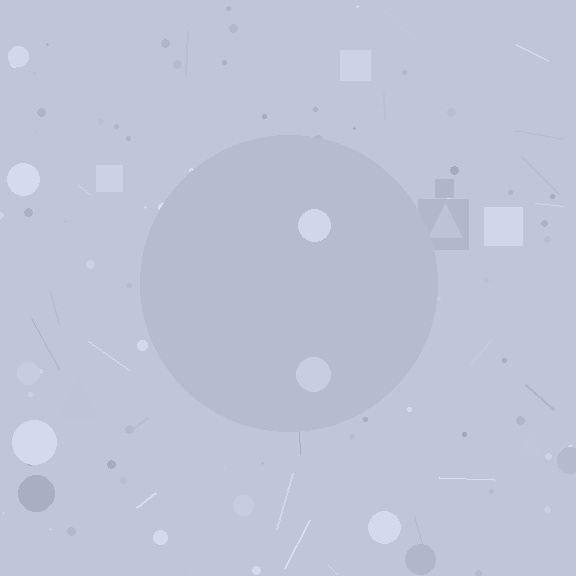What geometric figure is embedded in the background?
A circle is embedded in the background.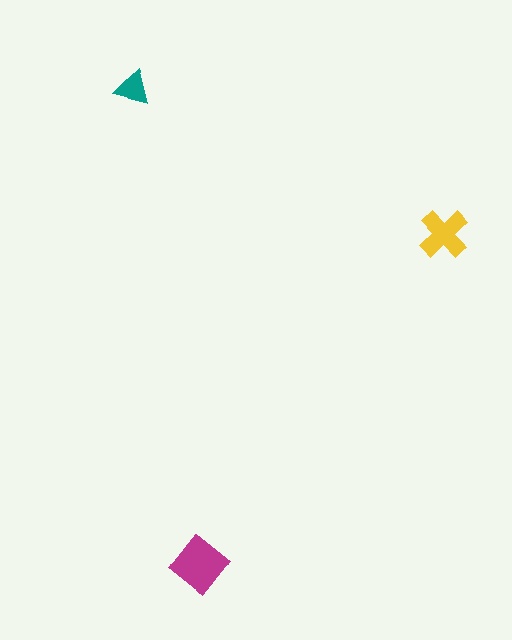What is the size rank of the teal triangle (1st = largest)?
3rd.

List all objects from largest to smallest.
The magenta diamond, the yellow cross, the teal triangle.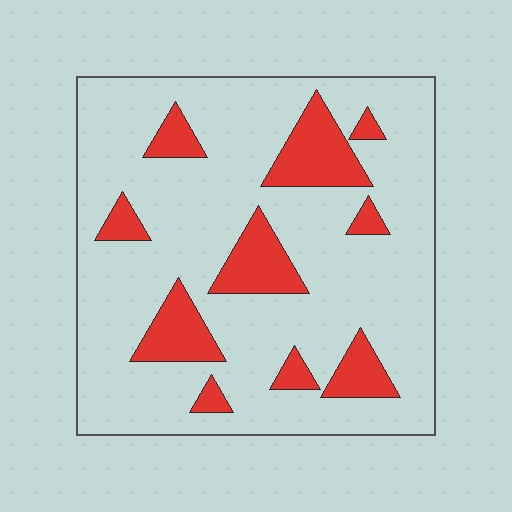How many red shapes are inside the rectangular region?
10.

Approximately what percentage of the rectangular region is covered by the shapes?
Approximately 20%.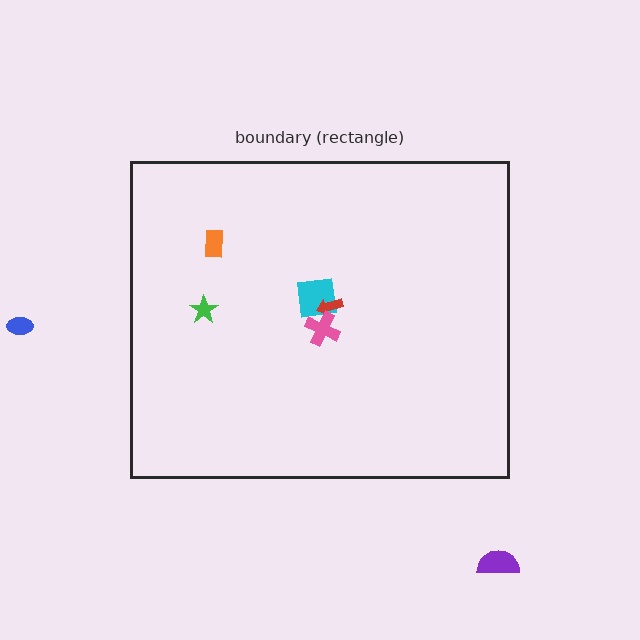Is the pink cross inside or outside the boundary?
Inside.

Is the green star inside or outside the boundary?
Inside.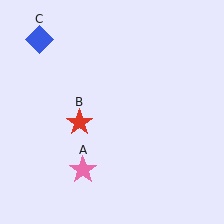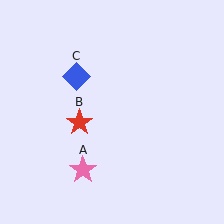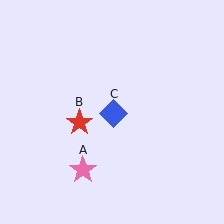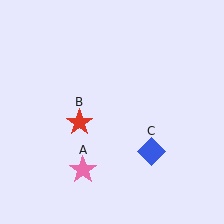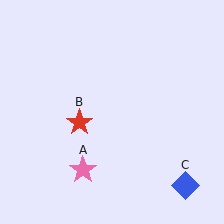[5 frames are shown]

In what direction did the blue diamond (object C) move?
The blue diamond (object C) moved down and to the right.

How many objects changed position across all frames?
1 object changed position: blue diamond (object C).